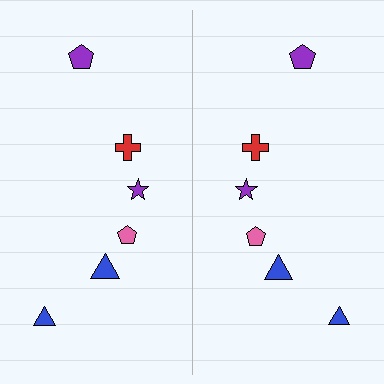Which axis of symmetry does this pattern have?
The pattern has a vertical axis of symmetry running through the center of the image.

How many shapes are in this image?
There are 12 shapes in this image.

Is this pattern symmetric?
Yes, this pattern has bilateral (reflection) symmetry.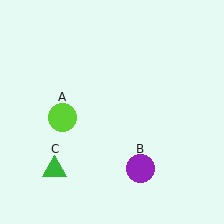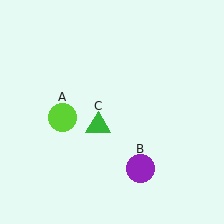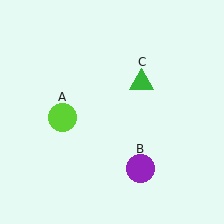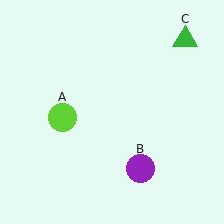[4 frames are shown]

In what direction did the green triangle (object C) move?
The green triangle (object C) moved up and to the right.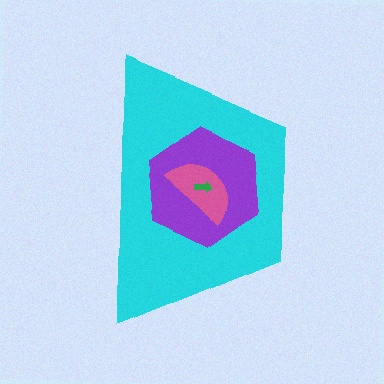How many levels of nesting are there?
4.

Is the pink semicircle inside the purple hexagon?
Yes.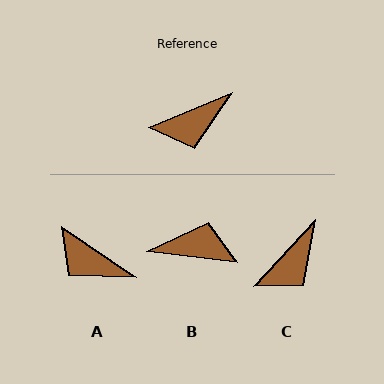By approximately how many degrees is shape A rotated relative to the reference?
Approximately 57 degrees clockwise.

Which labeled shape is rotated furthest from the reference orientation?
B, about 150 degrees away.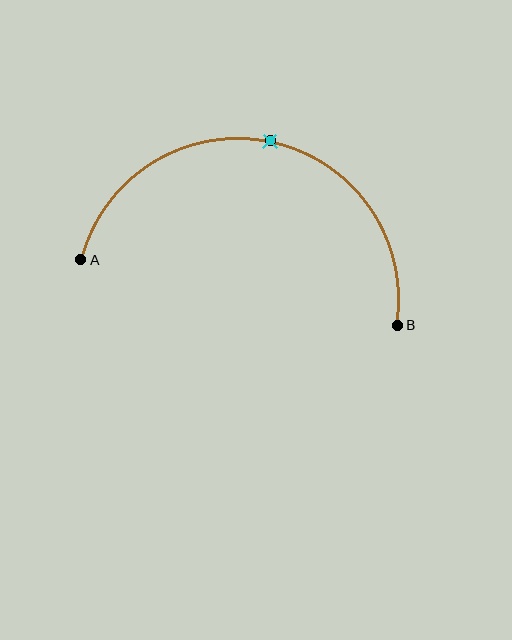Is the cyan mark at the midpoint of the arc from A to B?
Yes. The cyan mark lies on the arc at equal arc-length from both A and B — it is the arc midpoint.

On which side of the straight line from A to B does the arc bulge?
The arc bulges above the straight line connecting A and B.